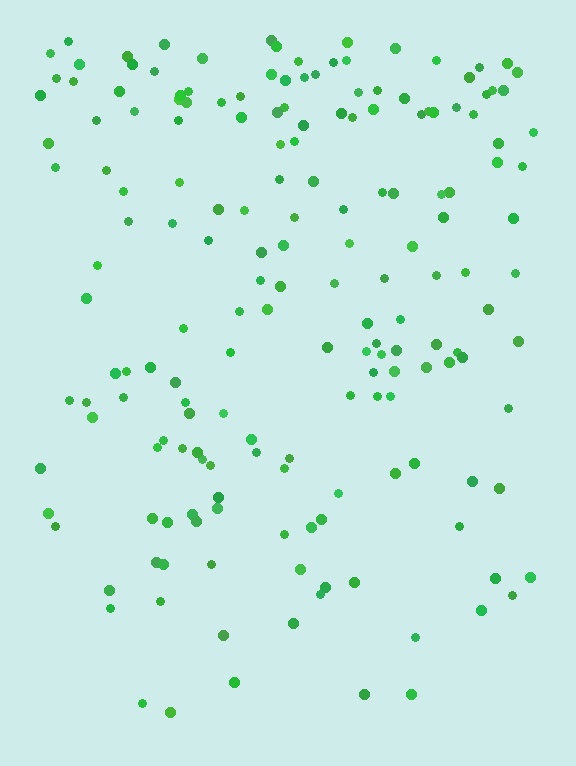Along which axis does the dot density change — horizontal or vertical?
Vertical.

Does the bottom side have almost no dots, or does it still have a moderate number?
Still a moderate number, just noticeably fewer than the top.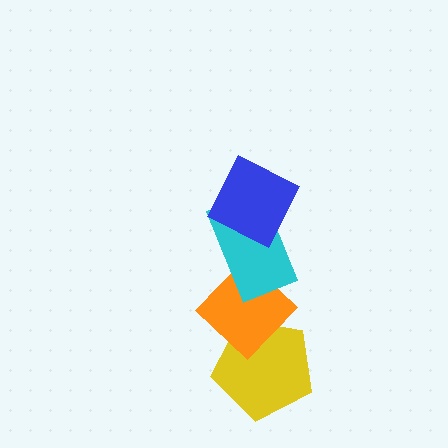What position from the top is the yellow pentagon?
The yellow pentagon is 4th from the top.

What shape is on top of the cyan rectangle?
The blue diamond is on top of the cyan rectangle.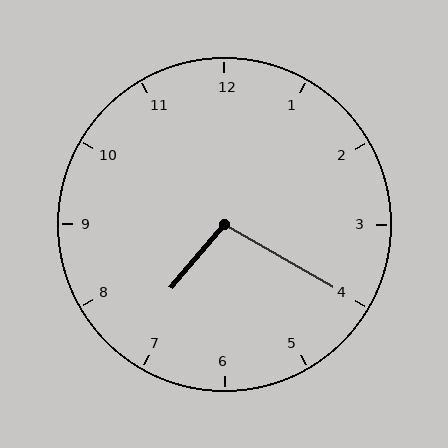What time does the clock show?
7:20.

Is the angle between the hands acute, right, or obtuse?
It is obtuse.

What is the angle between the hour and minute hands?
Approximately 100 degrees.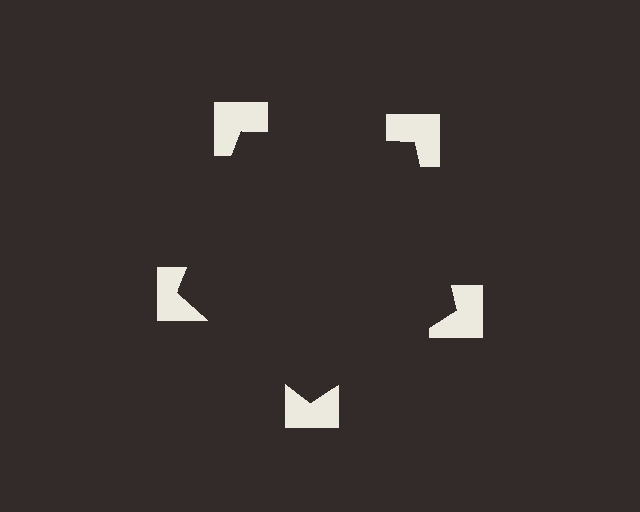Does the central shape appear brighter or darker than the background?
It typically appears slightly darker than the background, even though no actual brightness change is drawn.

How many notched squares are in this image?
There are 5 — one at each vertex of the illusory pentagon.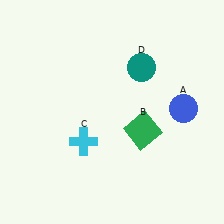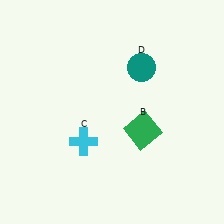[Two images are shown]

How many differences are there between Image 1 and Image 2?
There is 1 difference between the two images.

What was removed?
The blue circle (A) was removed in Image 2.